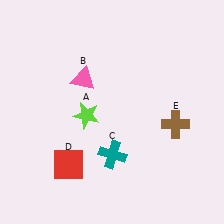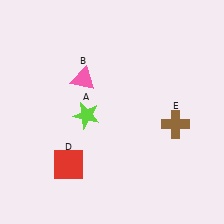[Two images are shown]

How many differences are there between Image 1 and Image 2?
There is 1 difference between the two images.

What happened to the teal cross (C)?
The teal cross (C) was removed in Image 2. It was in the bottom-right area of Image 1.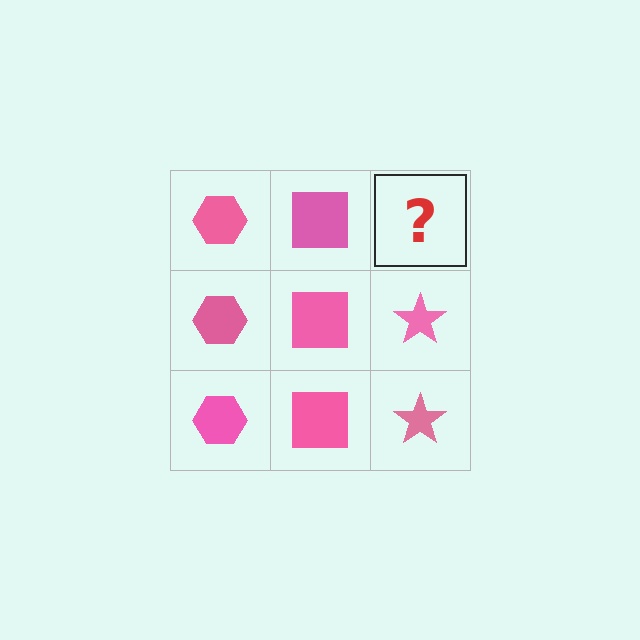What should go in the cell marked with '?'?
The missing cell should contain a pink star.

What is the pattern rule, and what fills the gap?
The rule is that each column has a consistent shape. The gap should be filled with a pink star.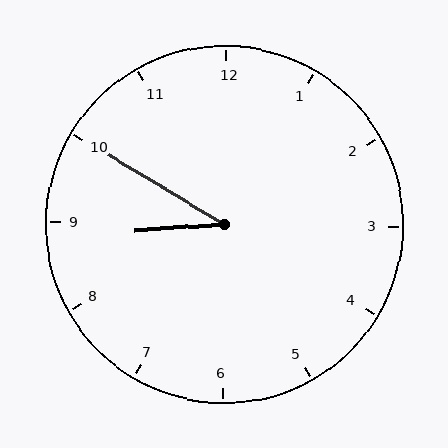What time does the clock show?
8:50.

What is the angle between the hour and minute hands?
Approximately 35 degrees.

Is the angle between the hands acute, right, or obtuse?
It is acute.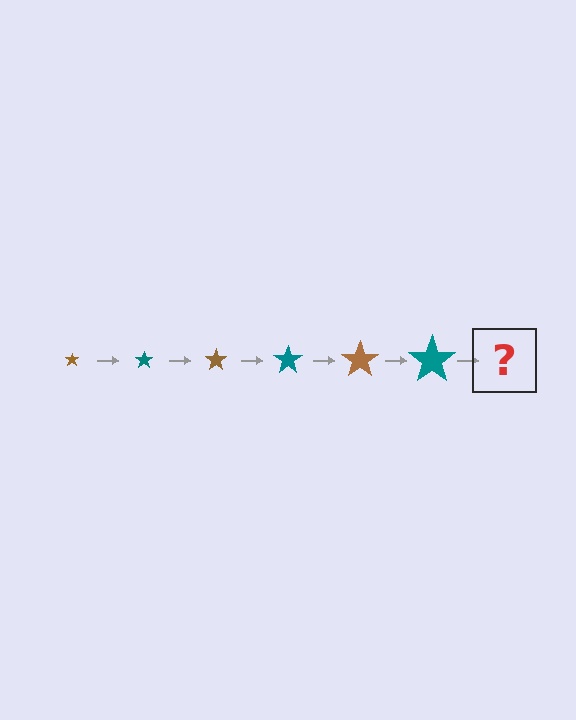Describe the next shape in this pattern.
It should be a brown star, larger than the previous one.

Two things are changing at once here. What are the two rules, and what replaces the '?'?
The two rules are that the star grows larger each step and the color cycles through brown and teal. The '?' should be a brown star, larger than the previous one.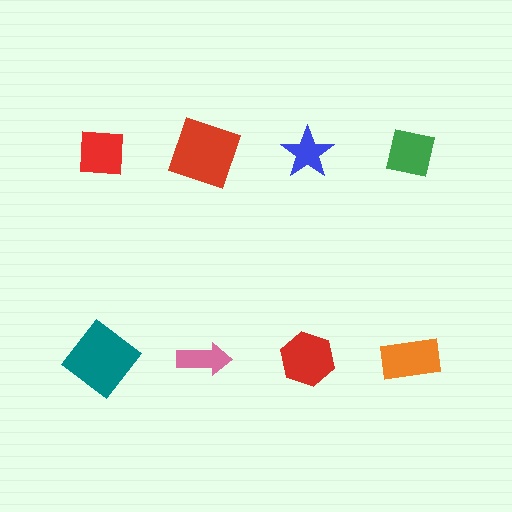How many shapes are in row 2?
4 shapes.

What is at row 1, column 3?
A blue star.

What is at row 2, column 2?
A pink arrow.